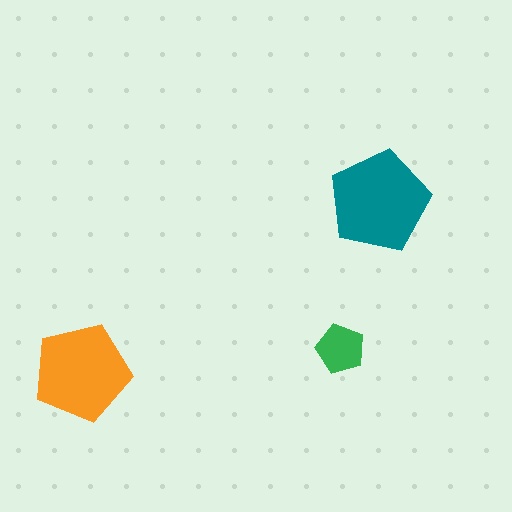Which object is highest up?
The teal pentagon is topmost.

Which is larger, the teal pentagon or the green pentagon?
The teal one.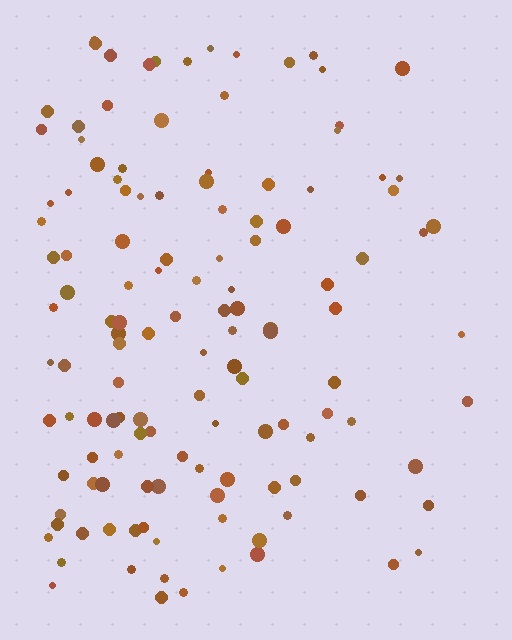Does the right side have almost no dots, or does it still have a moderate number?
Still a moderate number, just noticeably fewer than the left.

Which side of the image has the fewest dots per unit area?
The right.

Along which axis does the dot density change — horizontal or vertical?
Horizontal.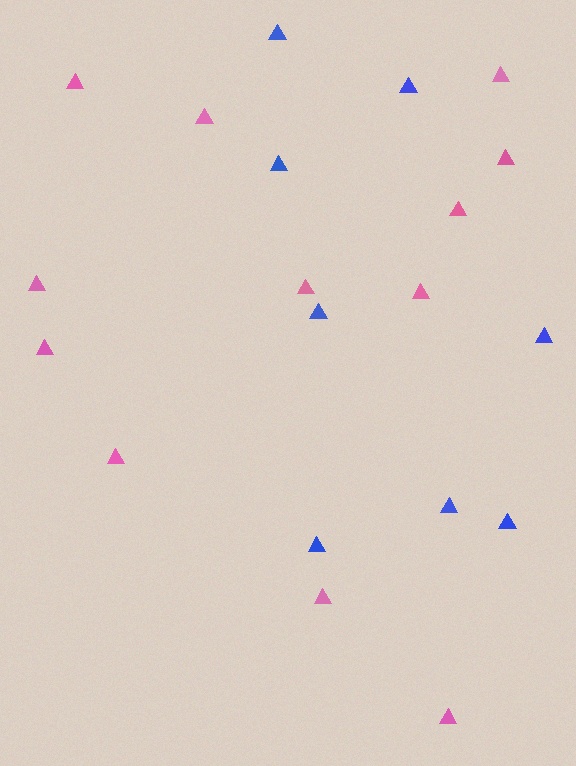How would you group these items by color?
There are 2 groups: one group of blue triangles (8) and one group of pink triangles (12).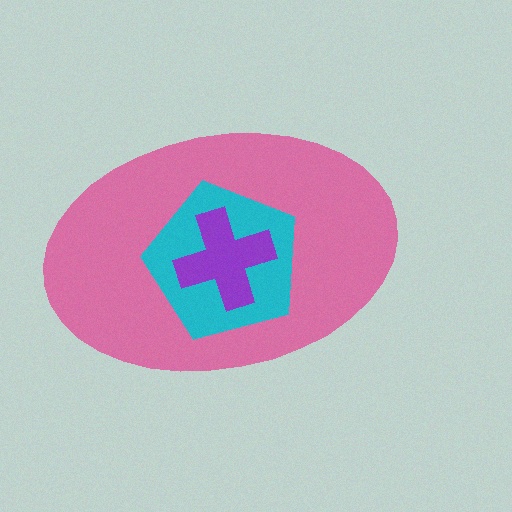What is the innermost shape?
The purple cross.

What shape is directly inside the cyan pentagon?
The purple cross.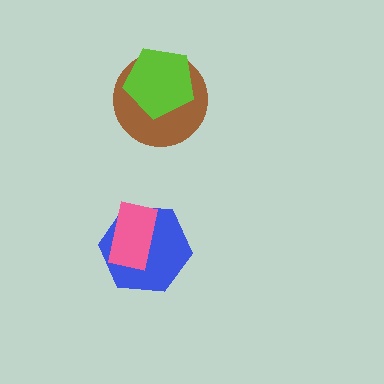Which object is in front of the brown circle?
The lime pentagon is in front of the brown circle.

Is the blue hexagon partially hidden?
Yes, it is partially covered by another shape.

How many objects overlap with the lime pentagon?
1 object overlaps with the lime pentagon.